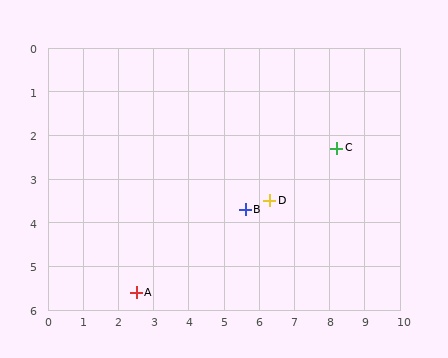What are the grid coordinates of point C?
Point C is at approximately (8.2, 2.3).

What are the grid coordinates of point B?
Point B is at approximately (5.6, 3.7).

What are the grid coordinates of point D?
Point D is at approximately (6.3, 3.5).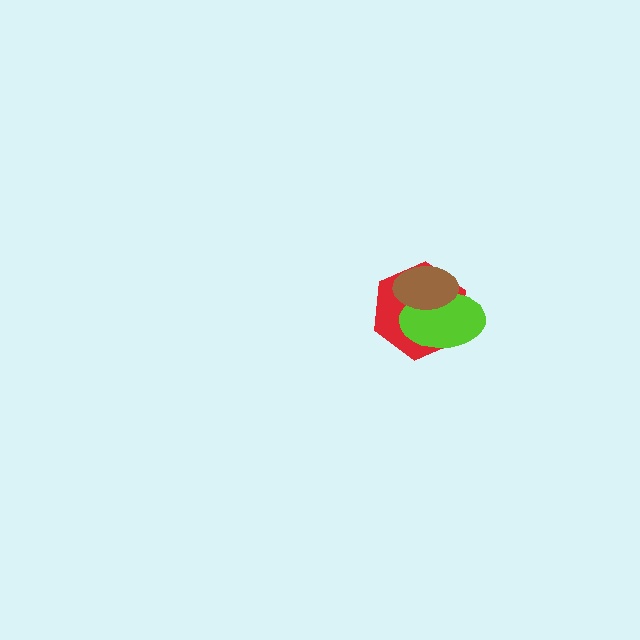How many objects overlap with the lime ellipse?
2 objects overlap with the lime ellipse.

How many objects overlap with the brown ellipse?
2 objects overlap with the brown ellipse.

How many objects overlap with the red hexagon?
2 objects overlap with the red hexagon.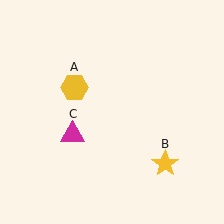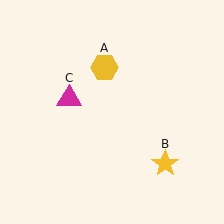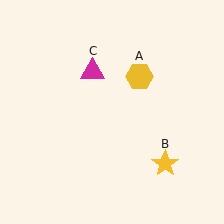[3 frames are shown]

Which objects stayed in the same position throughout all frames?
Yellow star (object B) remained stationary.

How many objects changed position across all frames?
2 objects changed position: yellow hexagon (object A), magenta triangle (object C).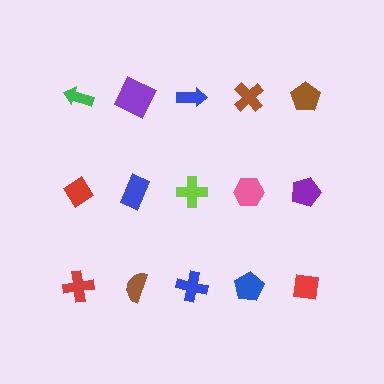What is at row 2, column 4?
A pink hexagon.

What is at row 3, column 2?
A brown semicircle.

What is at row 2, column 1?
A red diamond.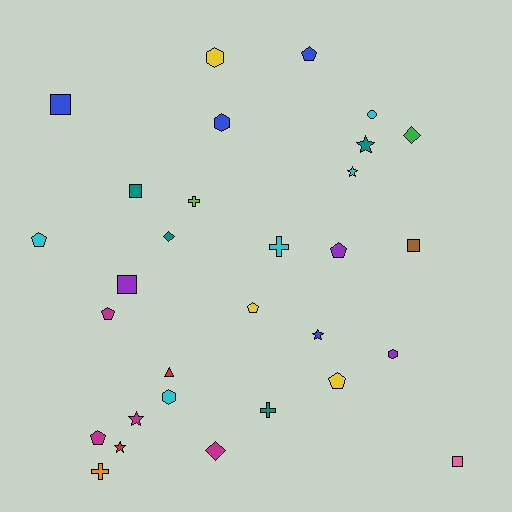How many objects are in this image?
There are 30 objects.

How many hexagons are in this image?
There are 4 hexagons.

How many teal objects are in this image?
There are 4 teal objects.